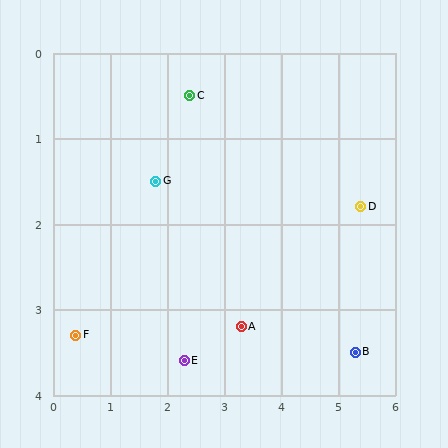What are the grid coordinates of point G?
Point G is at approximately (1.8, 1.5).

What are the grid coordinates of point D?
Point D is at approximately (5.4, 1.8).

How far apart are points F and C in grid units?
Points F and C are about 3.4 grid units apart.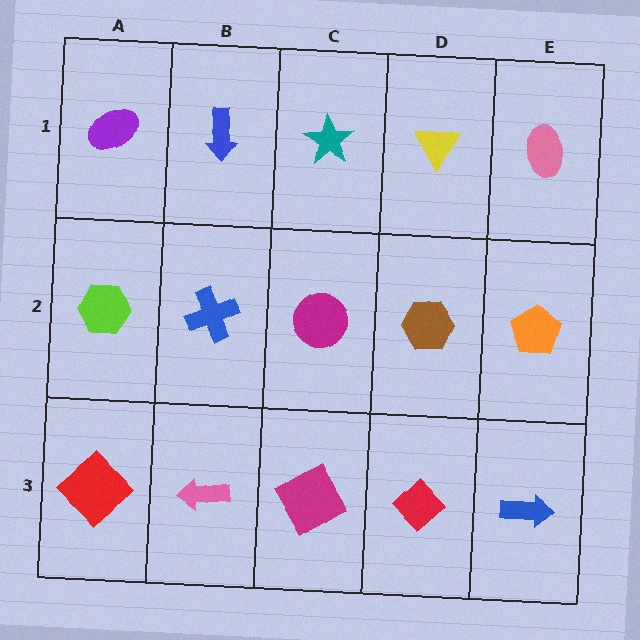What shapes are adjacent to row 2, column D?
A yellow triangle (row 1, column D), a red diamond (row 3, column D), a magenta circle (row 2, column C), an orange pentagon (row 2, column E).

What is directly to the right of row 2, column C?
A brown hexagon.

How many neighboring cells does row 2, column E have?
3.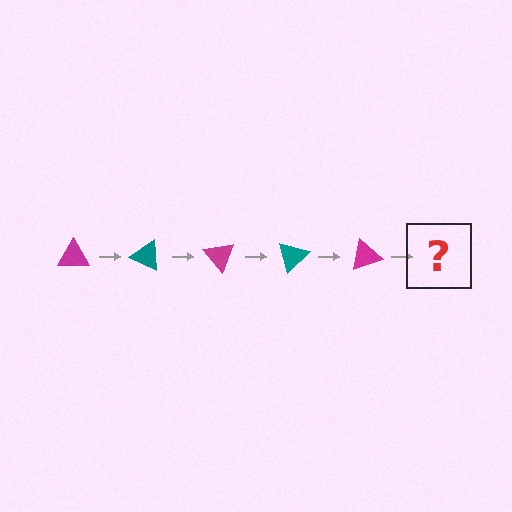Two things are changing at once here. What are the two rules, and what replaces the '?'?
The two rules are that it rotates 25 degrees each step and the color cycles through magenta and teal. The '?' should be a teal triangle, rotated 125 degrees from the start.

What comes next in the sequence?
The next element should be a teal triangle, rotated 125 degrees from the start.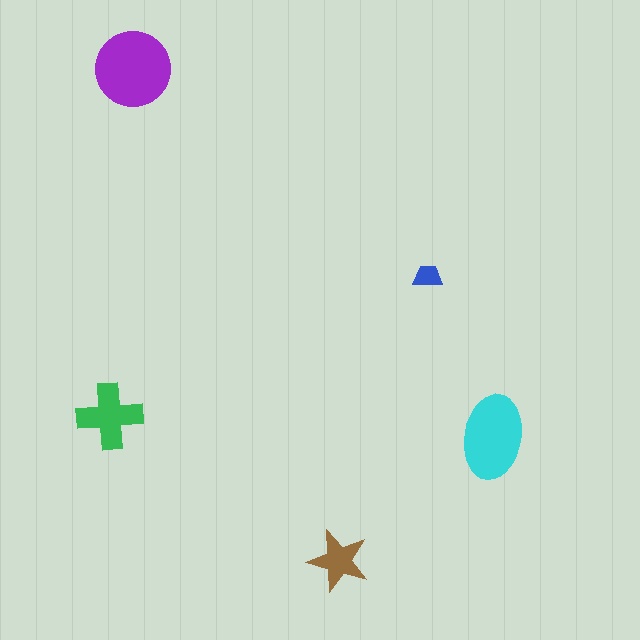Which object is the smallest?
The blue trapezoid.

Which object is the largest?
The purple circle.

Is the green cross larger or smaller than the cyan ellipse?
Smaller.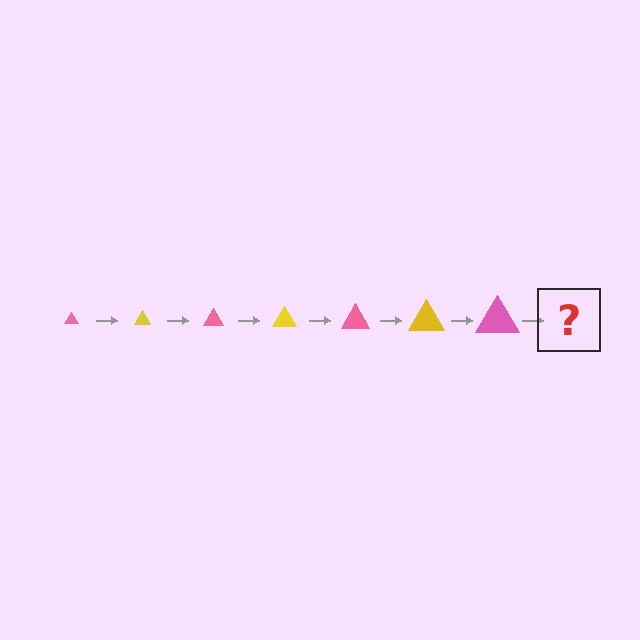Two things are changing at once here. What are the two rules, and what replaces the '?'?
The two rules are that the triangle grows larger each step and the color cycles through pink and yellow. The '?' should be a yellow triangle, larger than the previous one.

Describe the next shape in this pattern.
It should be a yellow triangle, larger than the previous one.